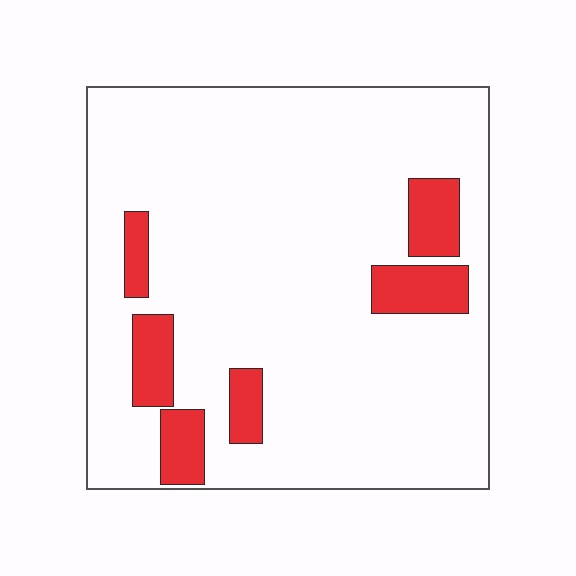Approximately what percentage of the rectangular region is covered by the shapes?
Approximately 15%.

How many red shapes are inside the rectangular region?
6.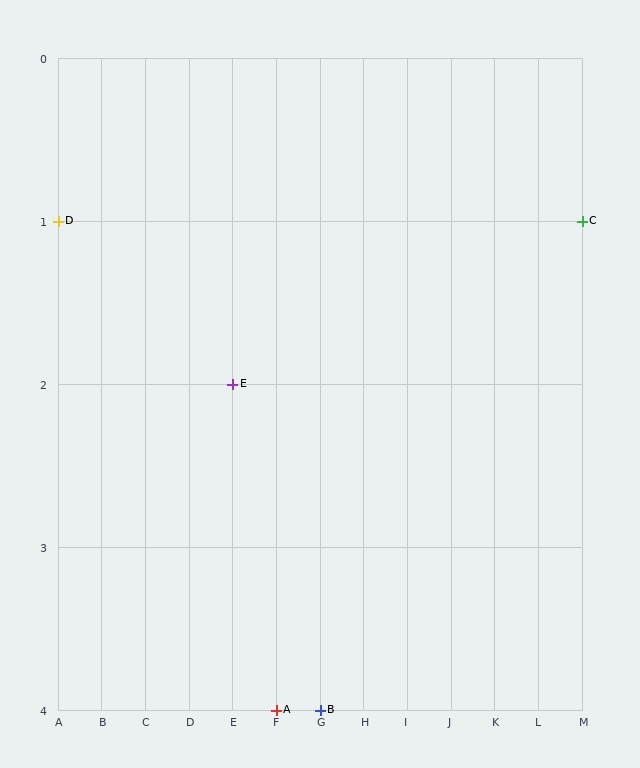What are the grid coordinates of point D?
Point D is at grid coordinates (A, 1).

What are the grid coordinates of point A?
Point A is at grid coordinates (F, 4).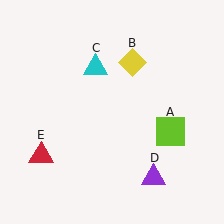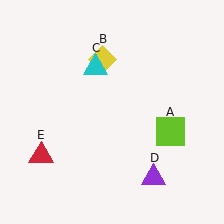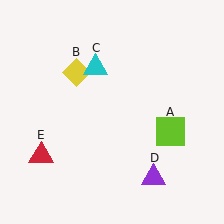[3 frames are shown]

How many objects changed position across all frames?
1 object changed position: yellow diamond (object B).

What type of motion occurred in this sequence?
The yellow diamond (object B) rotated counterclockwise around the center of the scene.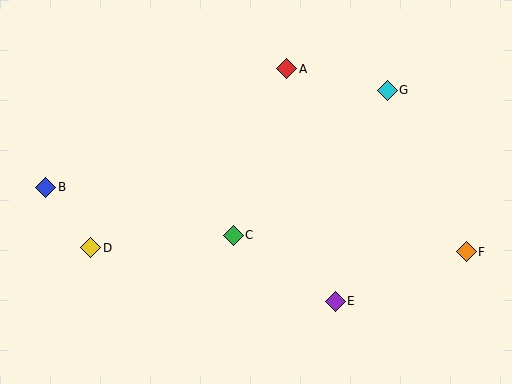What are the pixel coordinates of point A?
Point A is at (287, 69).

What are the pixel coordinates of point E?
Point E is at (335, 301).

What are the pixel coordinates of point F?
Point F is at (466, 252).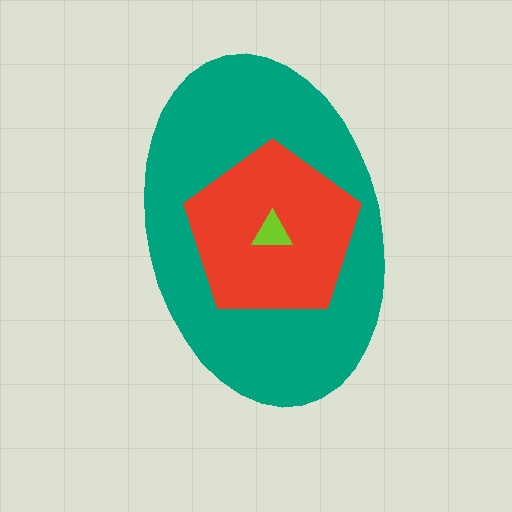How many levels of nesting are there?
3.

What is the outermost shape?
The teal ellipse.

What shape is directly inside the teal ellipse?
The red pentagon.